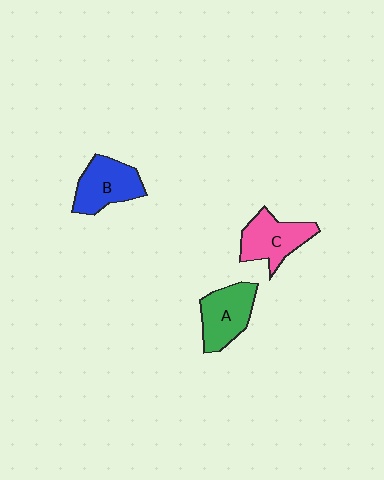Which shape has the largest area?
Shape B (blue).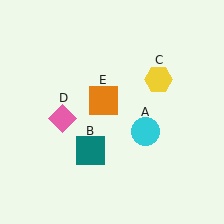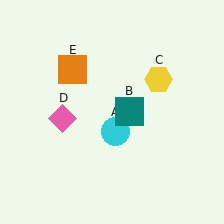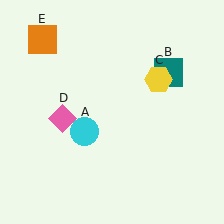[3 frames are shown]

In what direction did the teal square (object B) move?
The teal square (object B) moved up and to the right.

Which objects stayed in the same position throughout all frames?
Yellow hexagon (object C) and pink diamond (object D) remained stationary.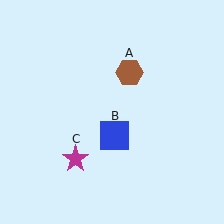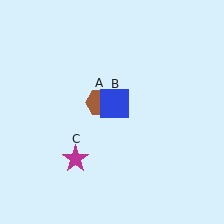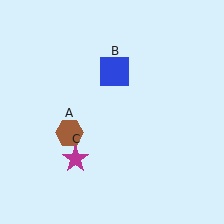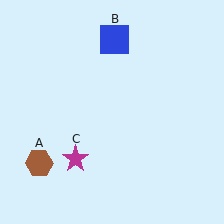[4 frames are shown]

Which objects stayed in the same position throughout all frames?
Magenta star (object C) remained stationary.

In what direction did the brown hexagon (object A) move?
The brown hexagon (object A) moved down and to the left.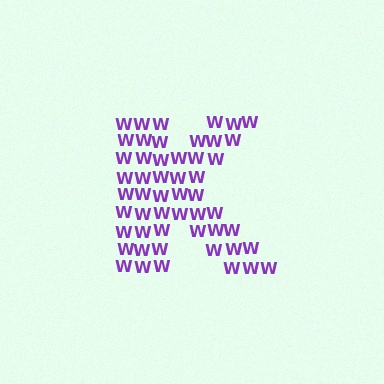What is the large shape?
The large shape is the letter K.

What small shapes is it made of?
It is made of small letter W's.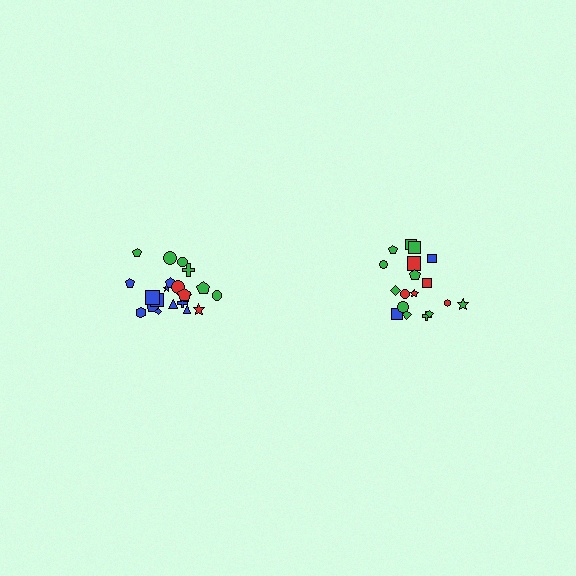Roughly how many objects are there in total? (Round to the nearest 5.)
Roughly 40 objects in total.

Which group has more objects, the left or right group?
The left group.